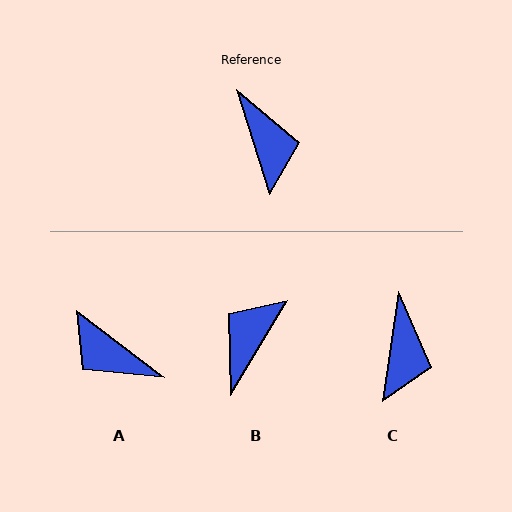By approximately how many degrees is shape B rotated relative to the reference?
Approximately 131 degrees counter-clockwise.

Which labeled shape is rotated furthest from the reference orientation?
A, about 145 degrees away.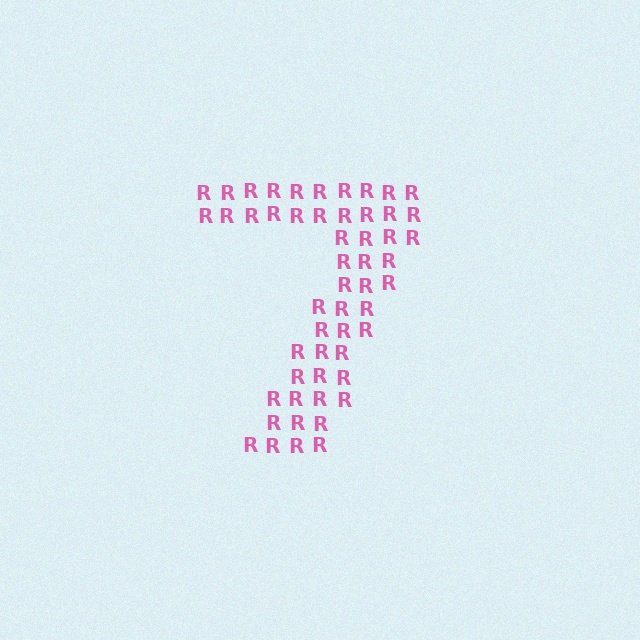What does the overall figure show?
The overall figure shows the digit 7.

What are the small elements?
The small elements are letter R's.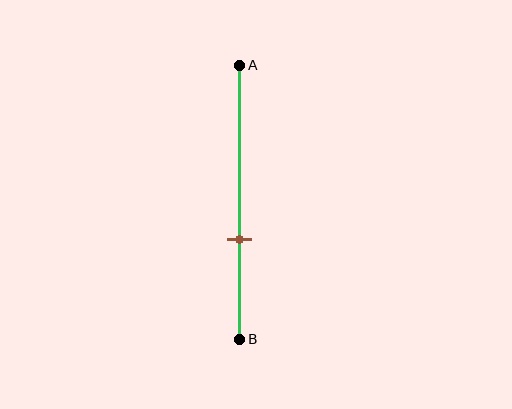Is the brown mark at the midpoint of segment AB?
No, the mark is at about 65% from A, not at the 50% midpoint.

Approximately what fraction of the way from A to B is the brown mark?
The brown mark is approximately 65% of the way from A to B.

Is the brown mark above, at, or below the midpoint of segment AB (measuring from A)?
The brown mark is below the midpoint of segment AB.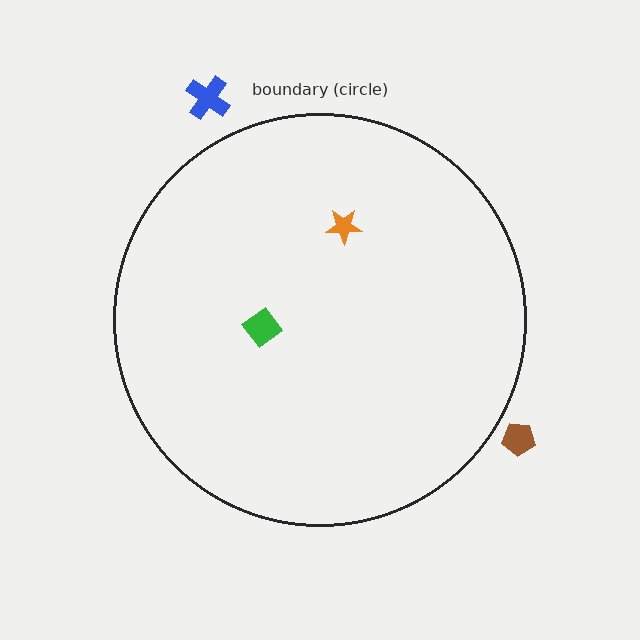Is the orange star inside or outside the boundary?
Inside.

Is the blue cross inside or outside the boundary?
Outside.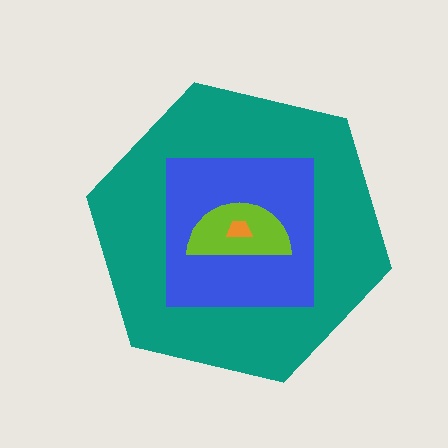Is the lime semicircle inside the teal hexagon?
Yes.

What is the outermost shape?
The teal hexagon.